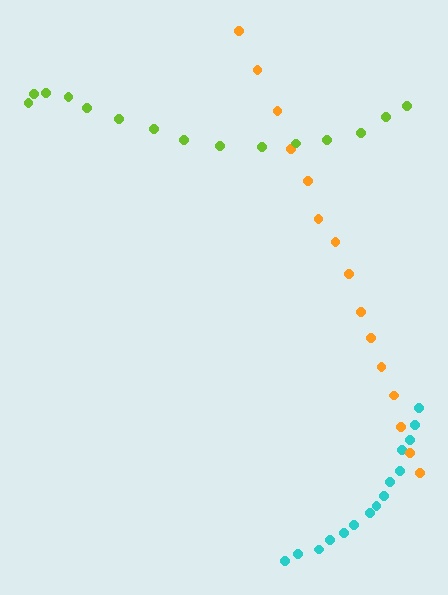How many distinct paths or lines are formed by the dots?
There are 3 distinct paths.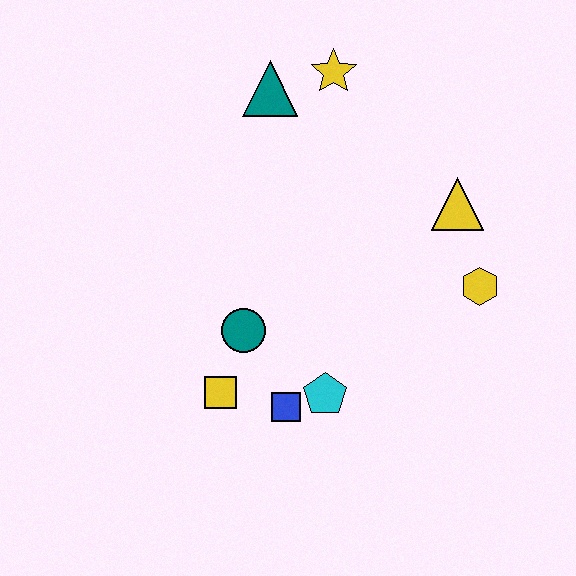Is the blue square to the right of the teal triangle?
Yes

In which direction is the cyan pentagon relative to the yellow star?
The cyan pentagon is below the yellow star.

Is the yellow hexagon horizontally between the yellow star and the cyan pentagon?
No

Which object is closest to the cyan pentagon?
The blue square is closest to the cyan pentagon.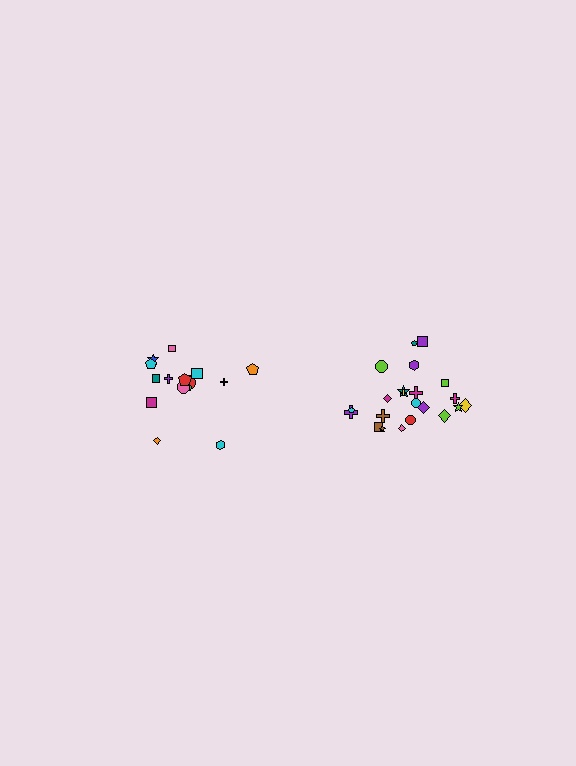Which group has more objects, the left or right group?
The right group.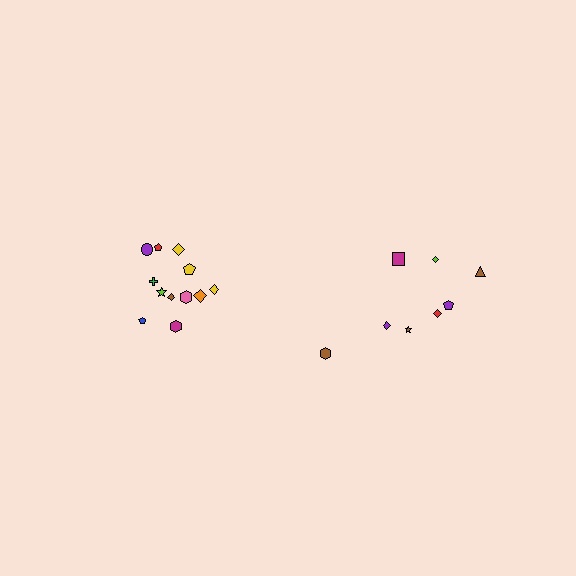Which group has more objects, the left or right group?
The left group.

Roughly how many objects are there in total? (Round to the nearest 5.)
Roughly 20 objects in total.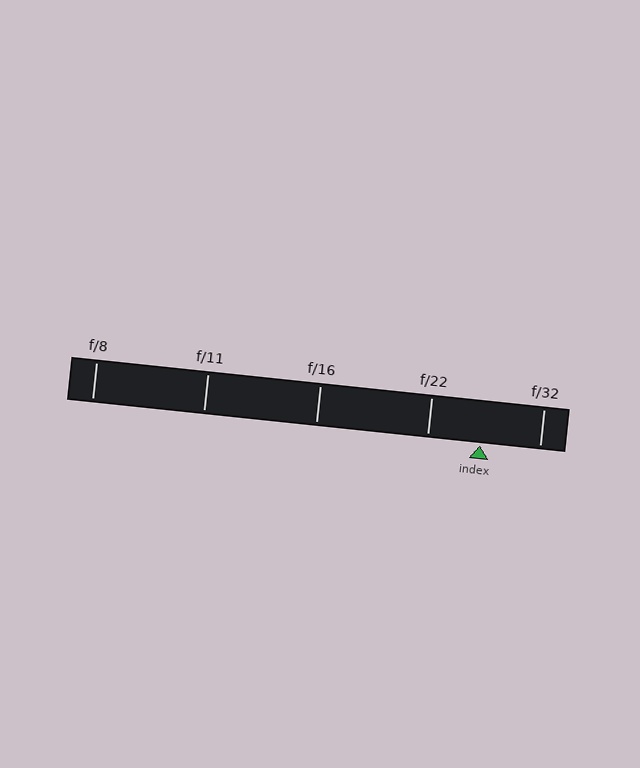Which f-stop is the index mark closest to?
The index mark is closest to f/22.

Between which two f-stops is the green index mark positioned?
The index mark is between f/22 and f/32.